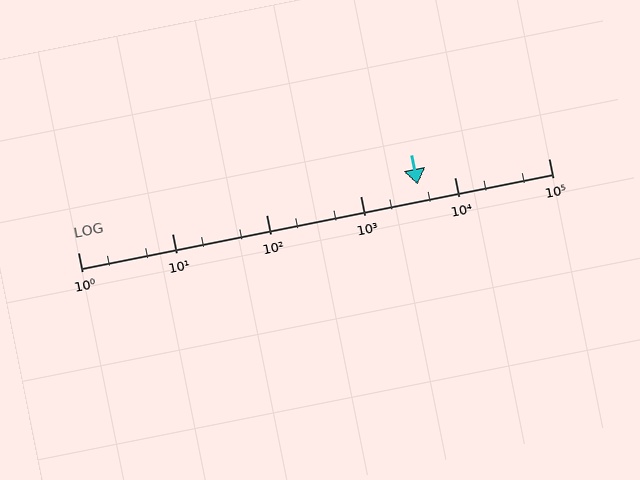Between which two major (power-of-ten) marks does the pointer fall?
The pointer is between 1000 and 10000.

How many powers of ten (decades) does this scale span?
The scale spans 5 decades, from 1 to 100000.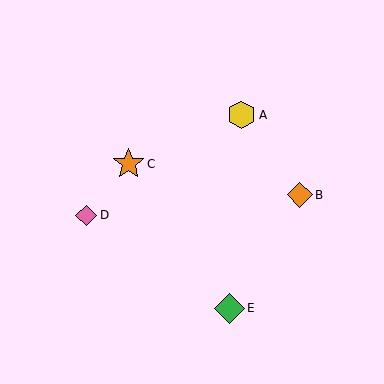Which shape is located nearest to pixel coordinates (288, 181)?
The orange diamond (labeled B) at (300, 195) is nearest to that location.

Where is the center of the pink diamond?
The center of the pink diamond is at (86, 215).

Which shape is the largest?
The orange star (labeled C) is the largest.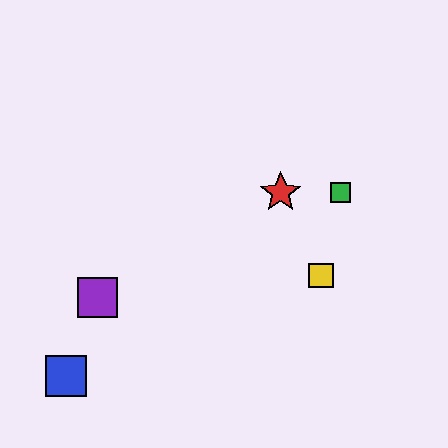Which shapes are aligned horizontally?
The red star, the green square are aligned horizontally.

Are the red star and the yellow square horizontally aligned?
No, the red star is at y≈193 and the yellow square is at y≈276.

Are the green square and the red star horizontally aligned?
Yes, both are at y≈193.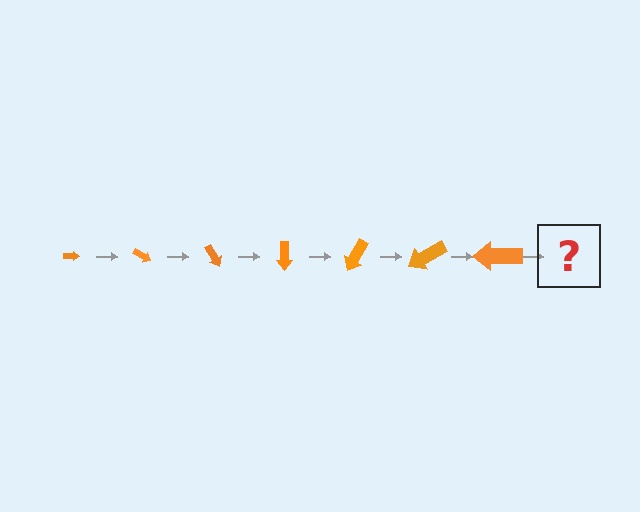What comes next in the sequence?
The next element should be an arrow, larger than the previous one and rotated 210 degrees from the start.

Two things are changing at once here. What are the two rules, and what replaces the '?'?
The two rules are that the arrow grows larger each step and it rotates 30 degrees each step. The '?' should be an arrow, larger than the previous one and rotated 210 degrees from the start.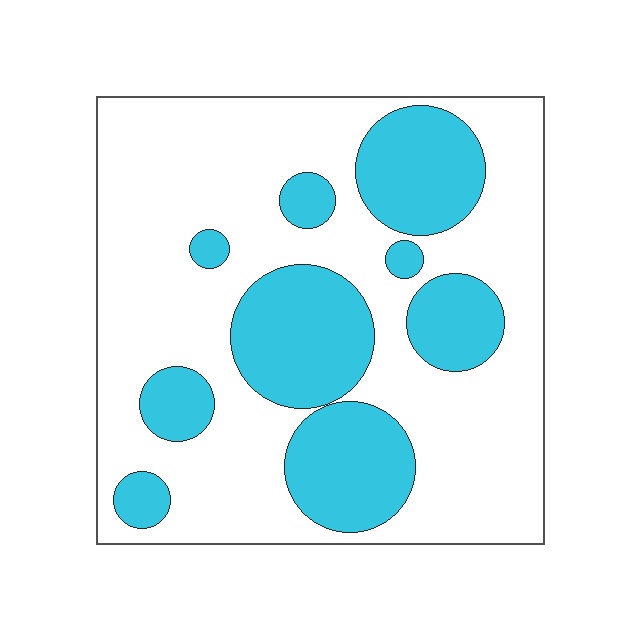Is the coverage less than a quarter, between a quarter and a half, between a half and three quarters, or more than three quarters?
Between a quarter and a half.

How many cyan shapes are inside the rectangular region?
9.